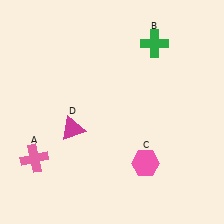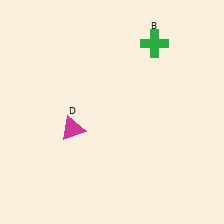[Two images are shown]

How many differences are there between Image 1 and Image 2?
There are 2 differences between the two images.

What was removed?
The pink cross (A), the pink hexagon (C) were removed in Image 2.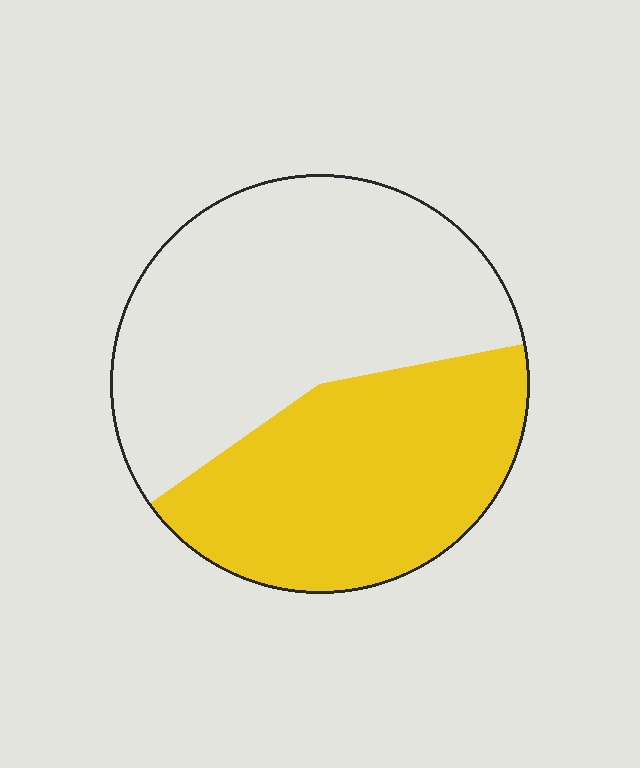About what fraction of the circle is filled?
About two fifths (2/5).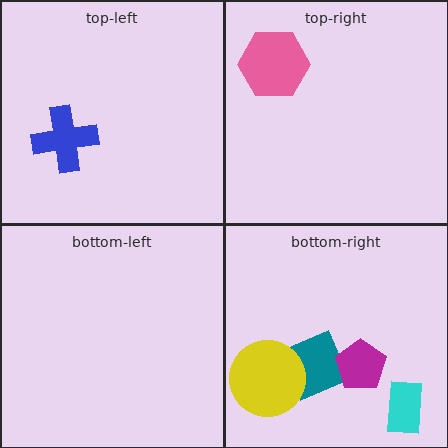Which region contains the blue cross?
The top-left region.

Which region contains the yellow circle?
The bottom-right region.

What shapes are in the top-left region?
The blue cross.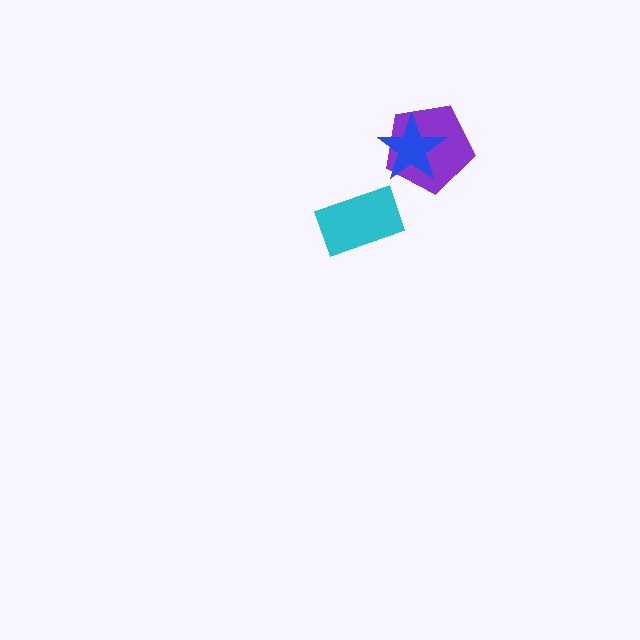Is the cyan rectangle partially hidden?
No, no other shape covers it.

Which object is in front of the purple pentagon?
The blue star is in front of the purple pentagon.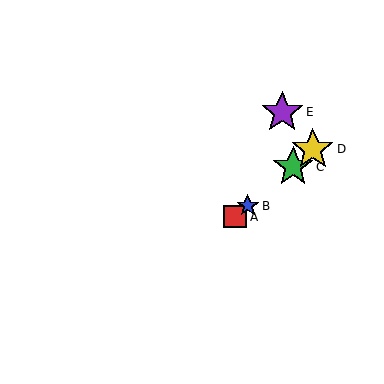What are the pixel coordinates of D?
Object D is at (313, 149).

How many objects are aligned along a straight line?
4 objects (A, B, C, D) are aligned along a straight line.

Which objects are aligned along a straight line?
Objects A, B, C, D are aligned along a straight line.